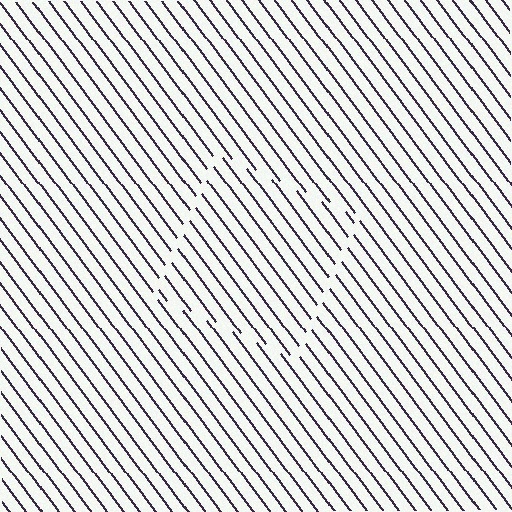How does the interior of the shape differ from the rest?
The interior of the shape contains the same grating, shifted by half a period — the contour is defined by the phase discontinuity where line-ends from the inner and outer gratings abut.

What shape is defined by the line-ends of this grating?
An illusory square. The interior of the shape contains the same grating, shifted by half a period — the contour is defined by the phase discontinuity where line-ends from the inner and outer gratings abut.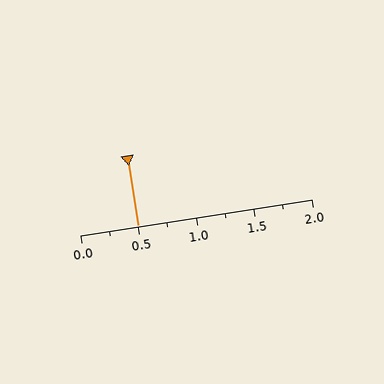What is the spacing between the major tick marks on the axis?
The major ticks are spaced 0.5 apart.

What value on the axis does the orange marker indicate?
The marker indicates approximately 0.5.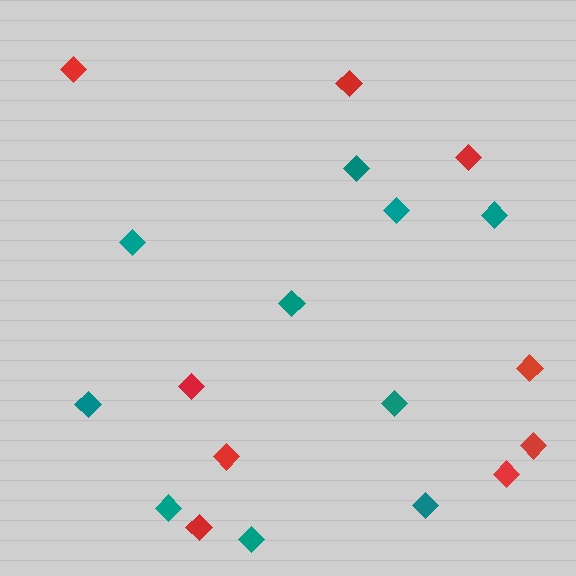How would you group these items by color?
There are 2 groups: one group of teal diamonds (10) and one group of red diamonds (9).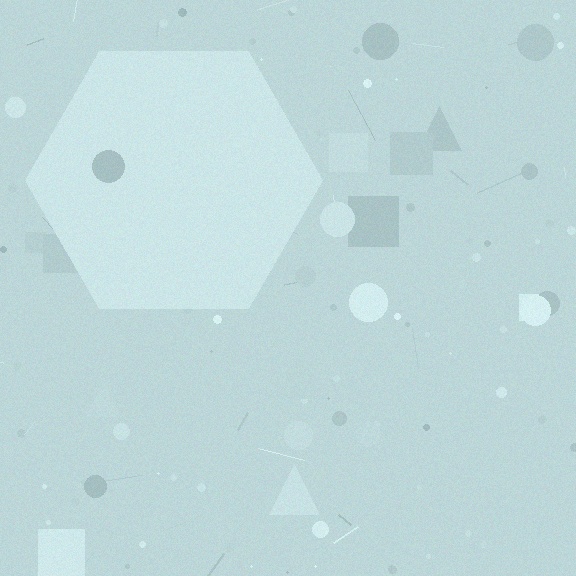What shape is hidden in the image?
A hexagon is hidden in the image.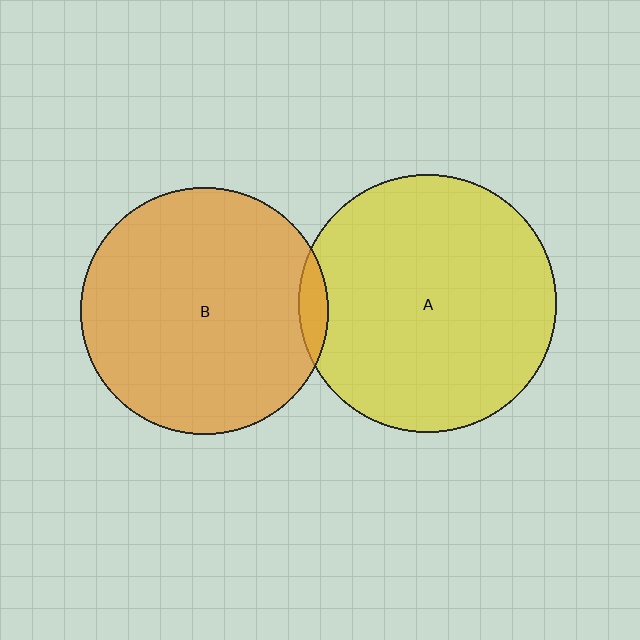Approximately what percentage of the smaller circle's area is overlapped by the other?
Approximately 5%.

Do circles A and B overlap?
Yes.